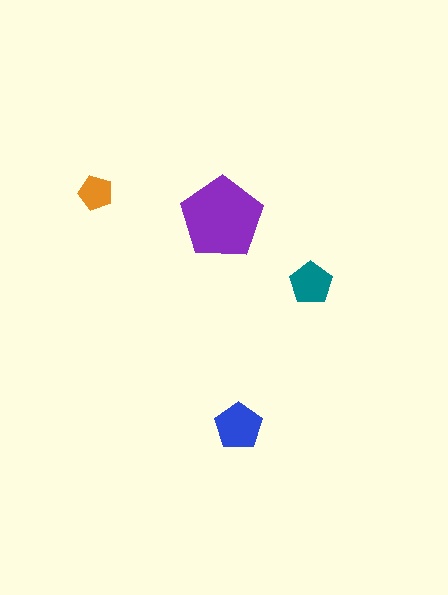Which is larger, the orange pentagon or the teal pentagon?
The teal one.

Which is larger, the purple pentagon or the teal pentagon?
The purple one.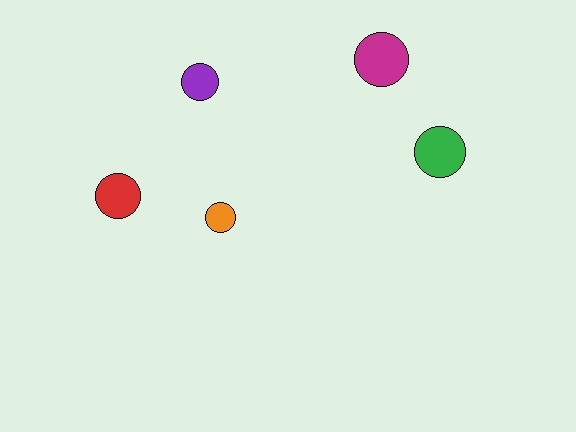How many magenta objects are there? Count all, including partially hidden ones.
There is 1 magenta object.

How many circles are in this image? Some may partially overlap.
There are 5 circles.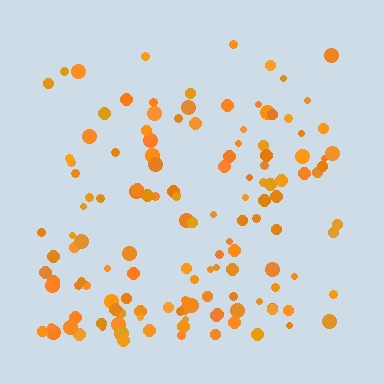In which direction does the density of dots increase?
From top to bottom, with the bottom side densest.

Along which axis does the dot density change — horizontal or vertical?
Vertical.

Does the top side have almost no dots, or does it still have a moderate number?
Still a moderate number, just noticeably fewer than the bottom.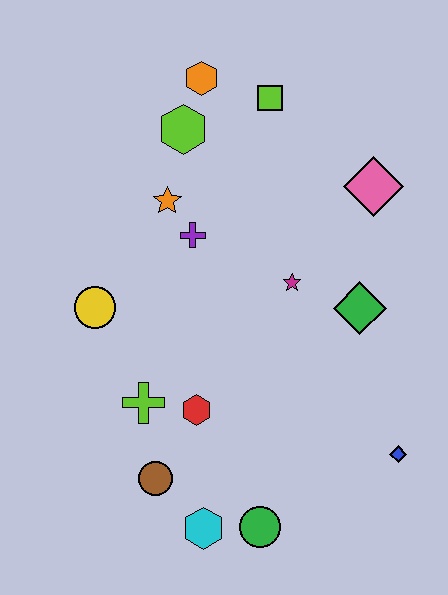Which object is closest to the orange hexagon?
The lime hexagon is closest to the orange hexagon.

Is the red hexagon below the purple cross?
Yes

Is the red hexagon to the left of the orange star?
No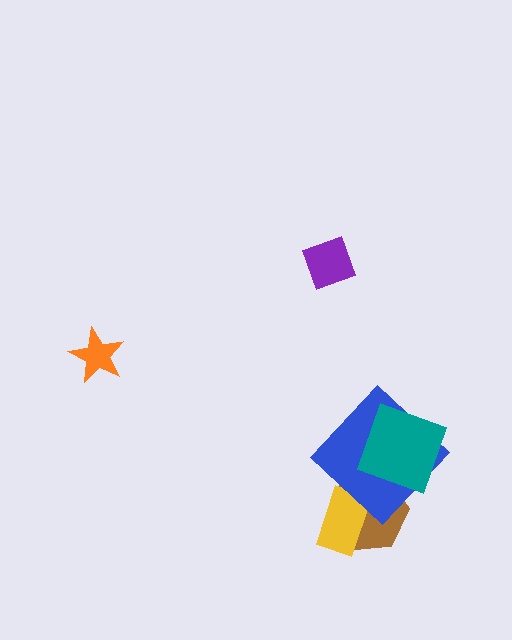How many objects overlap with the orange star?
0 objects overlap with the orange star.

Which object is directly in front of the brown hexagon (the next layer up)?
The yellow rectangle is directly in front of the brown hexagon.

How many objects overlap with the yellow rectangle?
1 object overlaps with the yellow rectangle.